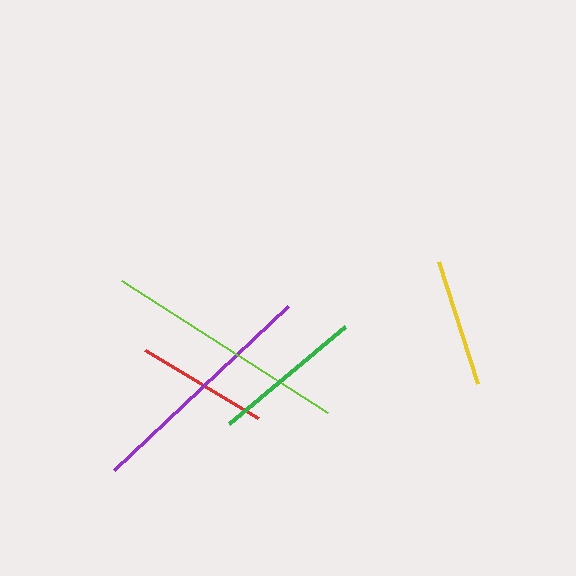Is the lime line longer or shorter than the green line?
The lime line is longer than the green line.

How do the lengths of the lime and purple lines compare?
The lime and purple lines are approximately the same length.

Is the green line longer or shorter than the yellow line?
The green line is longer than the yellow line.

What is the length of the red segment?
The red segment is approximately 132 pixels long.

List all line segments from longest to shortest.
From longest to shortest: lime, purple, green, red, yellow.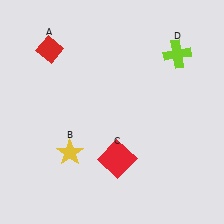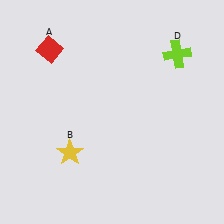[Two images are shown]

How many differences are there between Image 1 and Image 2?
There is 1 difference between the two images.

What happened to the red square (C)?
The red square (C) was removed in Image 2. It was in the bottom-right area of Image 1.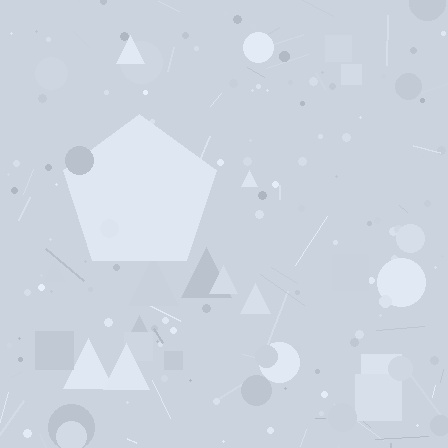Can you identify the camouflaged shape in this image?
The camouflaged shape is a pentagon.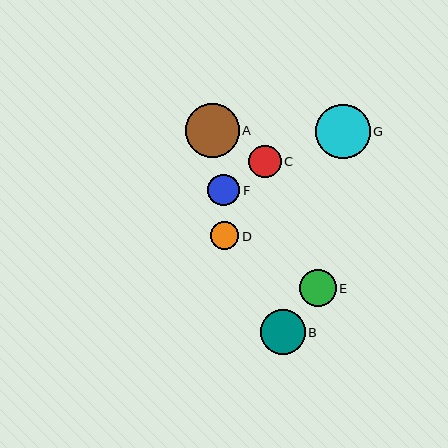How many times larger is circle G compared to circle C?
Circle G is approximately 1.7 times the size of circle C.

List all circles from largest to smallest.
From largest to smallest: A, G, B, E, C, F, D.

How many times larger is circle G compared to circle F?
Circle G is approximately 1.7 times the size of circle F.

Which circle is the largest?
Circle A is the largest with a size of approximately 54 pixels.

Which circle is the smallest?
Circle D is the smallest with a size of approximately 28 pixels.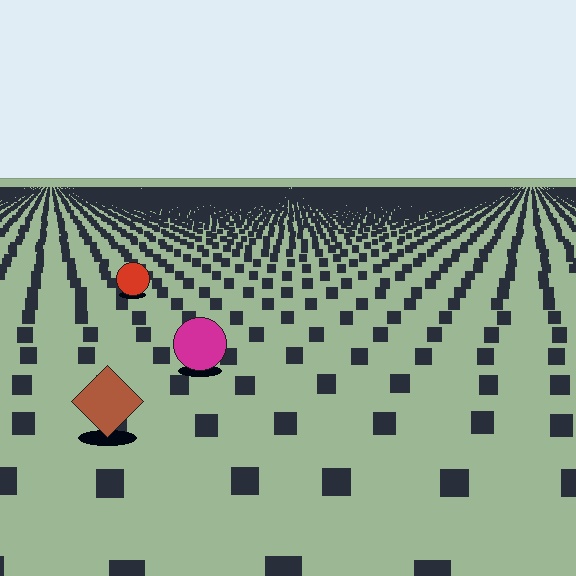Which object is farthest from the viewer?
The red circle is farthest from the viewer. It appears smaller and the ground texture around it is denser.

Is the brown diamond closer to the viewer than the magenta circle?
Yes. The brown diamond is closer — you can tell from the texture gradient: the ground texture is coarser near it.